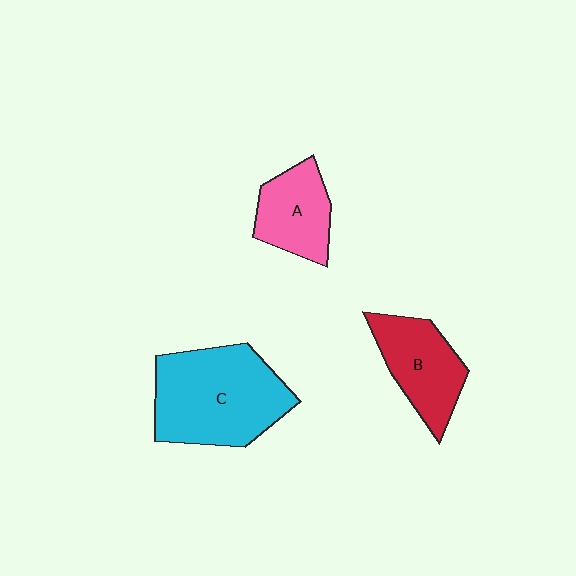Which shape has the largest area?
Shape C (cyan).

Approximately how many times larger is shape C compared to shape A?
Approximately 2.0 times.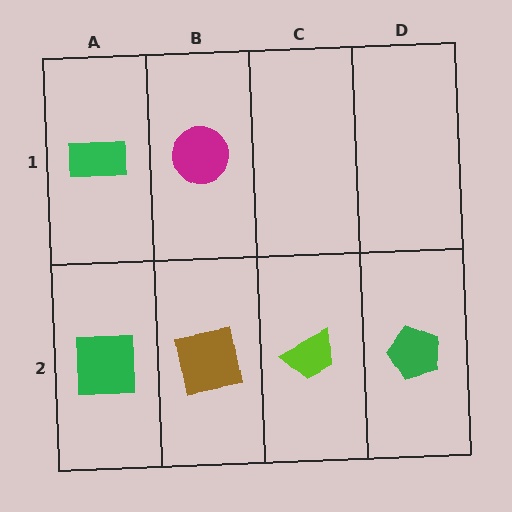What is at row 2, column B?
A brown square.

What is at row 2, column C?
A lime trapezoid.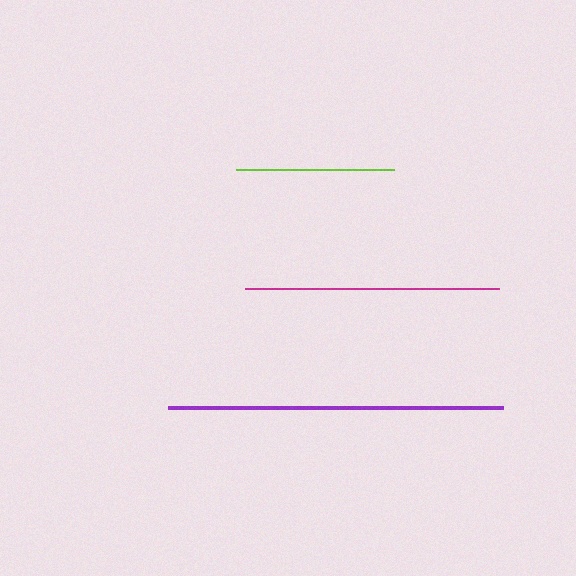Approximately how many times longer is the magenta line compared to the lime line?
The magenta line is approximately 1.6 times the length of the lime line.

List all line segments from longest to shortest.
From longest to shortest: purple, magenta, lime.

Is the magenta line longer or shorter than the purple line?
The purple line is longer than the magenta line.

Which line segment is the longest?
The purple line is the longest at approximately 335 pixels.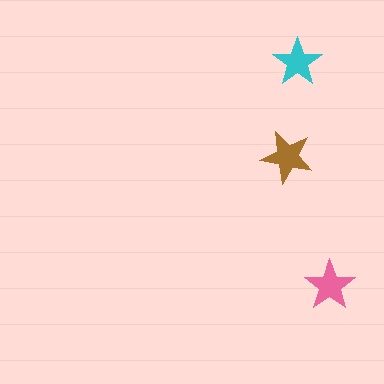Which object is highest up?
The cyan star is topmost.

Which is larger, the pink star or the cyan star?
The pink one.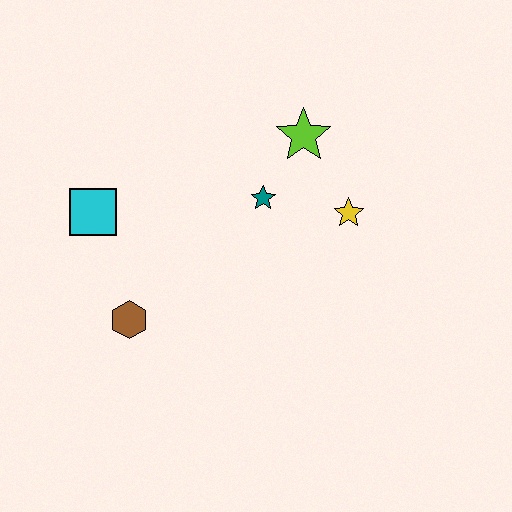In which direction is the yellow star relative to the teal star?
The yellow star is to the right of the teal star.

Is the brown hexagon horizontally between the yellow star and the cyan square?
Yes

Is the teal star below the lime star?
Yes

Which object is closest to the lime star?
The teal star is closest to the lime star.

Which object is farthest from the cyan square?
The yellow star is farthest from the cyan square.